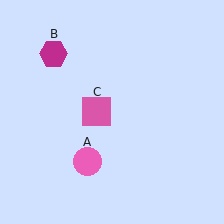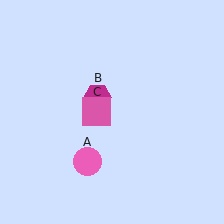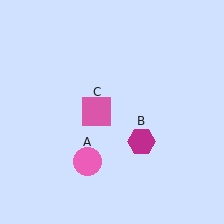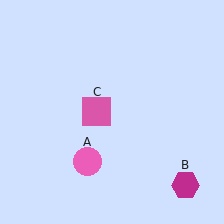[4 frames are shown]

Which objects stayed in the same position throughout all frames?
Pink circle (object A) and pink square (object C) remained stationary.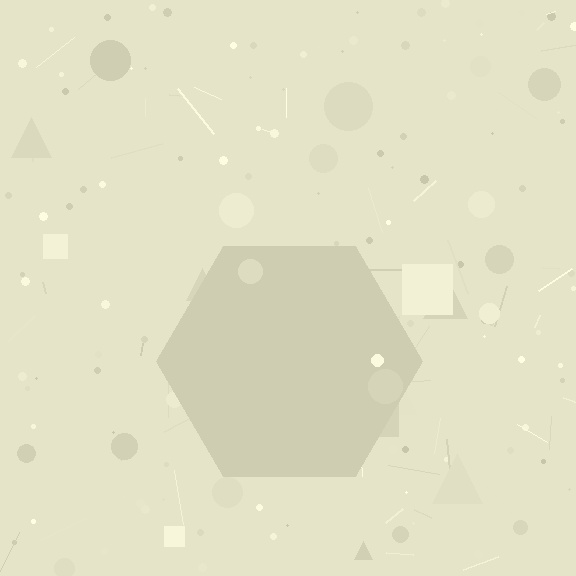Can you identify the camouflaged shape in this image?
The camouflaged shape is a hexagon.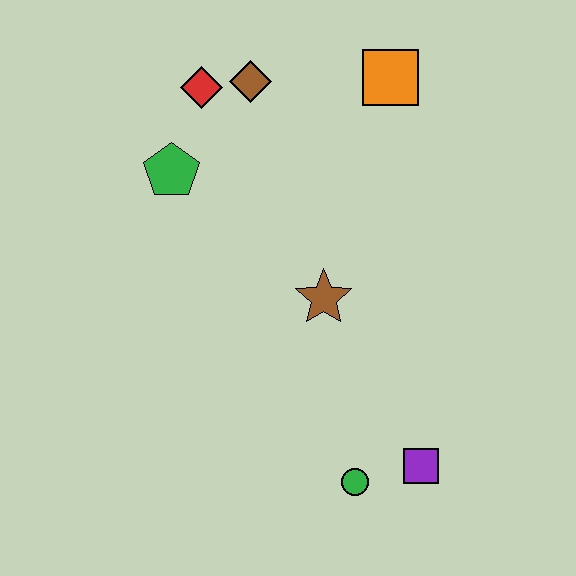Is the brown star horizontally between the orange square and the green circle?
No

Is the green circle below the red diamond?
Yes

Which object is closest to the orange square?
The brown diamond is closest to the orange square.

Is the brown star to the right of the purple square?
No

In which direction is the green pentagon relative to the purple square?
The green pentagon is above the purple square.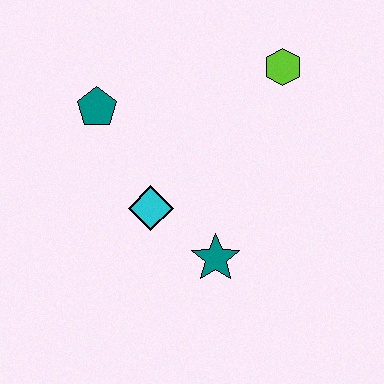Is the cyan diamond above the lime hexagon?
No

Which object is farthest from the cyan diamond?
The lime hexagon is farthest from the cyan diamond.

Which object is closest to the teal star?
The cyan diamond is closest to the teal star.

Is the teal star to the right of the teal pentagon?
Yes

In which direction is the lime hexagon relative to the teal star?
The lime hexagon is above the teal star.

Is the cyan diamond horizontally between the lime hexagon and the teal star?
No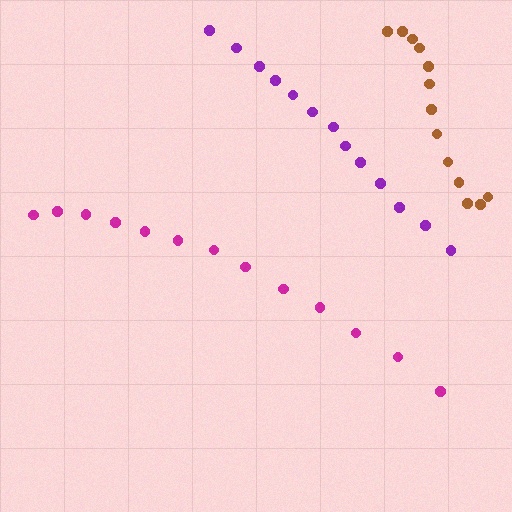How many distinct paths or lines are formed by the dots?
There are 3 distinct paths.